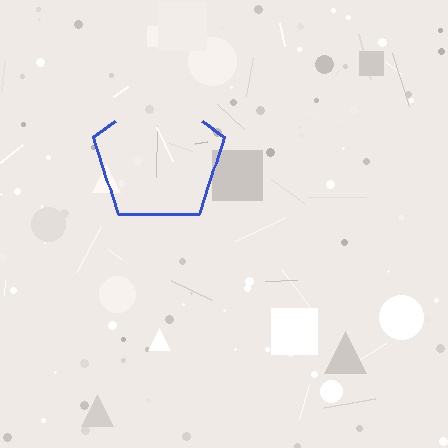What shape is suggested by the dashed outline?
The dashed outline suggests a pentagon.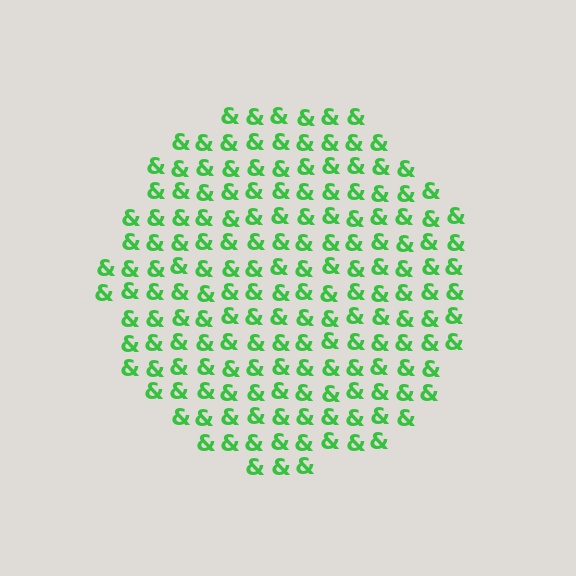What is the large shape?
The large shape is a circle.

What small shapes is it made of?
It is made of small ampersands.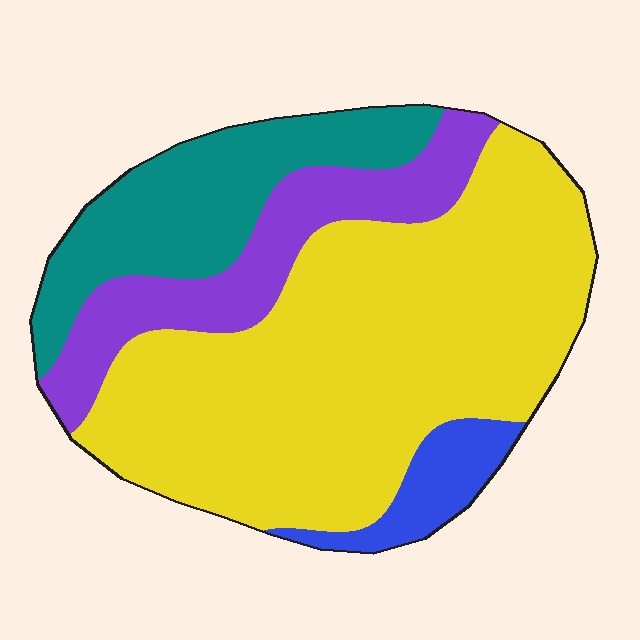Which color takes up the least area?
Blue, at roughly 5%.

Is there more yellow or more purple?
Yellow.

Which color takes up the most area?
Yellow, at roughly 60%.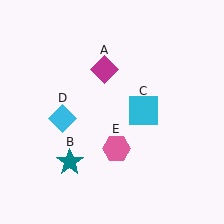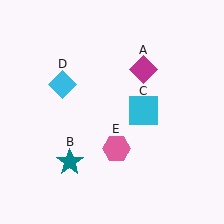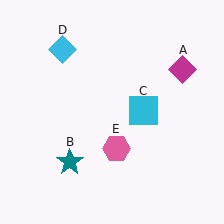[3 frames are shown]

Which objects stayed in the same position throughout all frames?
Teal star (object B) and cyan square (object C) and pink hexagon (object E) remained stationary.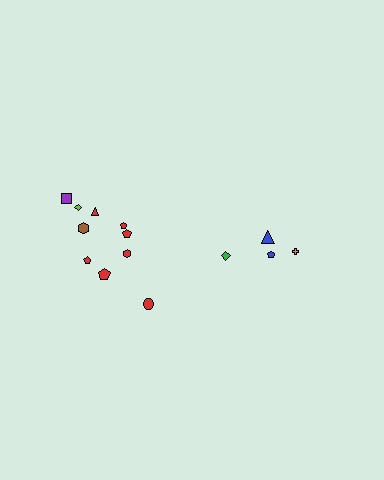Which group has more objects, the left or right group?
The left group.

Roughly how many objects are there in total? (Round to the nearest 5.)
Roughly 15 objects in total.